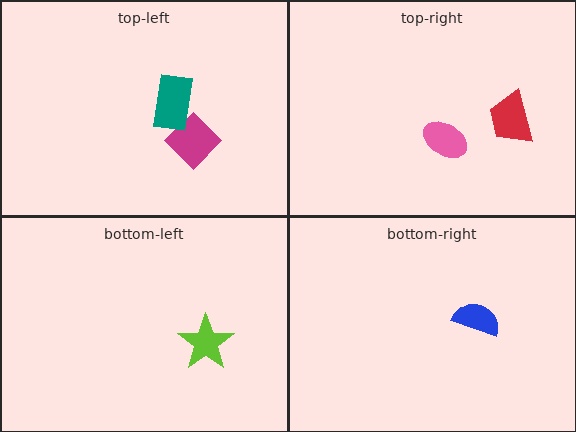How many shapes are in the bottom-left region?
1.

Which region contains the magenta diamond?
The top-left region.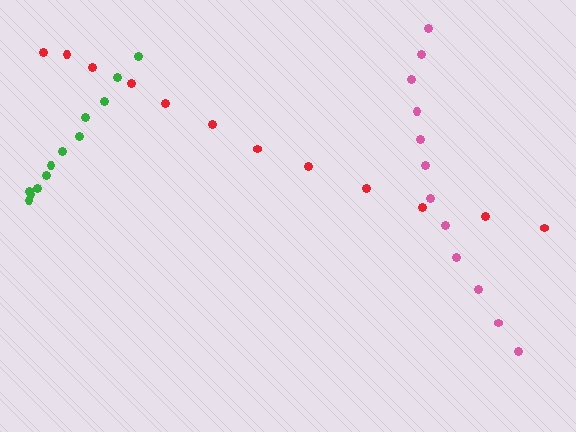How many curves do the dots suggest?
There are 3 distinct paths.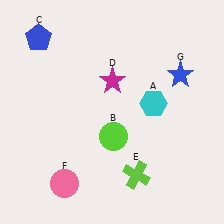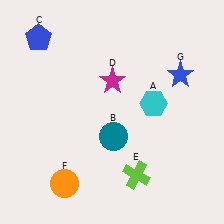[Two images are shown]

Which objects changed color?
B changed from lime to teal. F changed from pink to orange.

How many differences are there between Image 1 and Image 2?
There are 2 differences between the two images.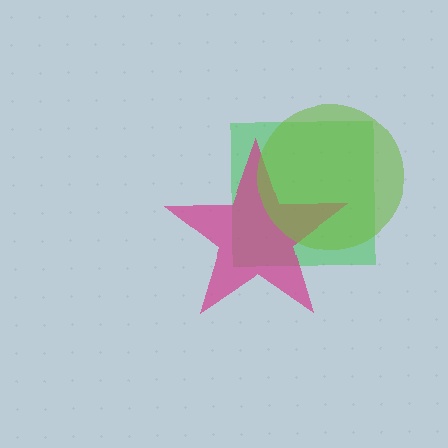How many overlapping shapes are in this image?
There are 3 overlapping shapes in the image.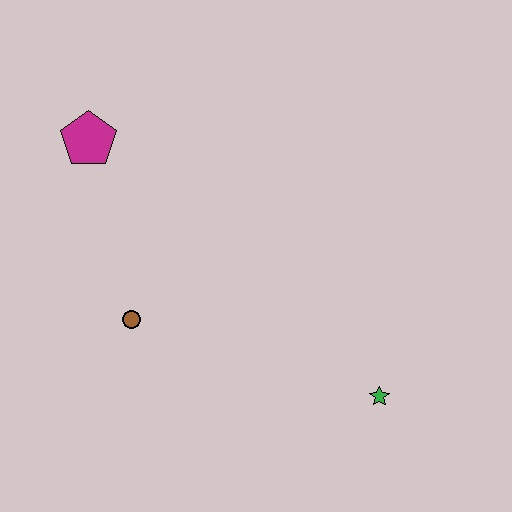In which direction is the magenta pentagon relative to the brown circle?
The magenta pentagon is above the brown circle.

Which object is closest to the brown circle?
The magenta pentagon is closest to the brown circle.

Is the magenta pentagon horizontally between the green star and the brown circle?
No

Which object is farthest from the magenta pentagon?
The green star is farthest from the magenta pentagon.